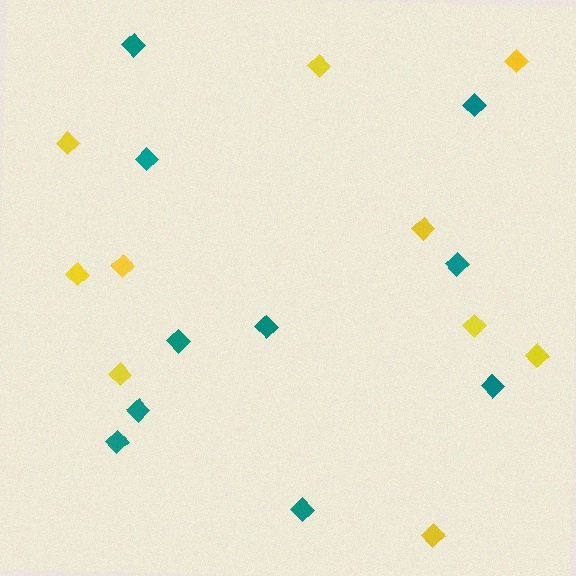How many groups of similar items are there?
There are 2 groups: one group of yellow diamonds (10) and one group of teal diamonds (10).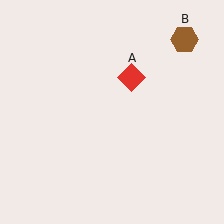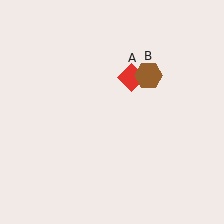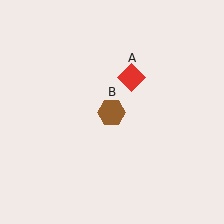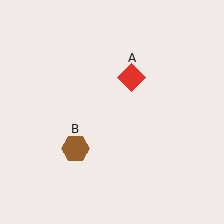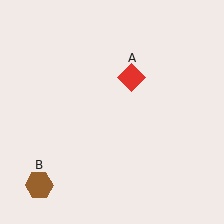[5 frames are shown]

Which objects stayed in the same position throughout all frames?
Red diamond (object A) remained stationary.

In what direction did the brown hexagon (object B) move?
The brown hexagon (object B) moved down and to the left.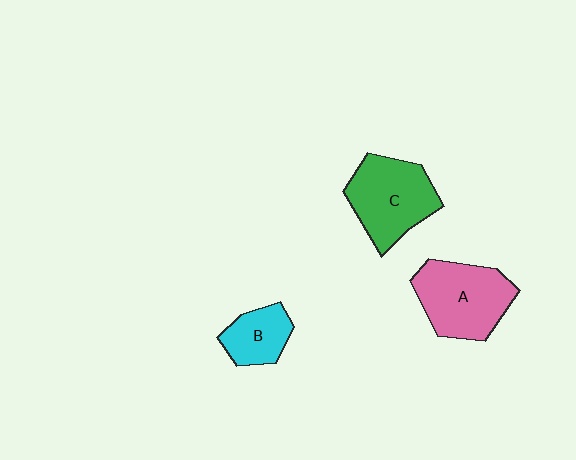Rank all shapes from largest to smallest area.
From largest to smallest: A (pink), C (green), B (cyan).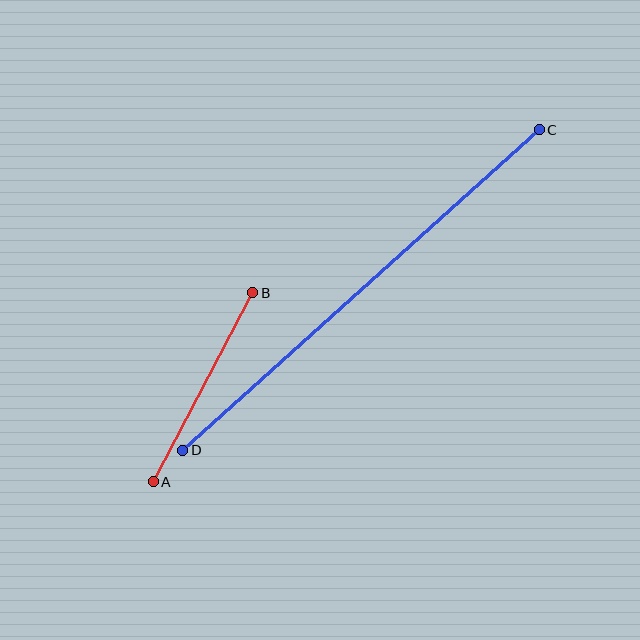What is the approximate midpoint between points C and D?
The midpoint is at approximately (361, 290) pixels.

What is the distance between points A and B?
The distance is approximately 214 pixels.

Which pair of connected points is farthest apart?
Points C and D are farthest apart.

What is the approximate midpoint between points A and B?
The midpoint is at approximately (203, 387) pixels.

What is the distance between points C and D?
The distance is approximately 479 pixels.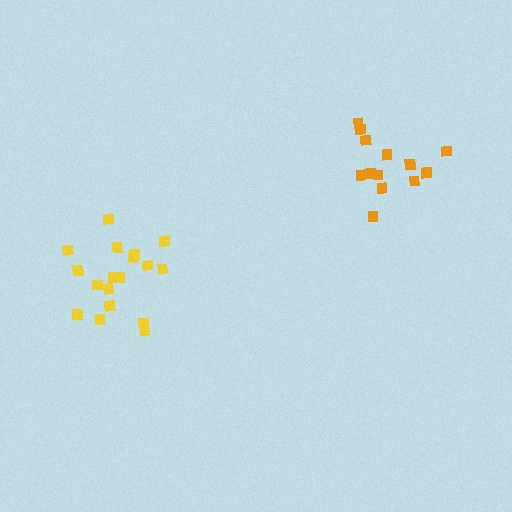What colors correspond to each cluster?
The clusters are colored: yellow, orange.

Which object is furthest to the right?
The orange cluster is rightmost.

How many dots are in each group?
Group 1: 18 dots, Group 2: 13 dots (31 total).